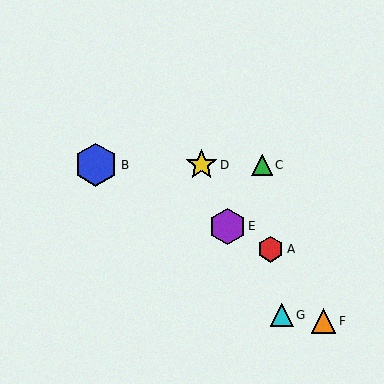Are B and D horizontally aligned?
Yes, both are at y≈165.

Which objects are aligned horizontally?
Objects B, C, D are aligned horizontally.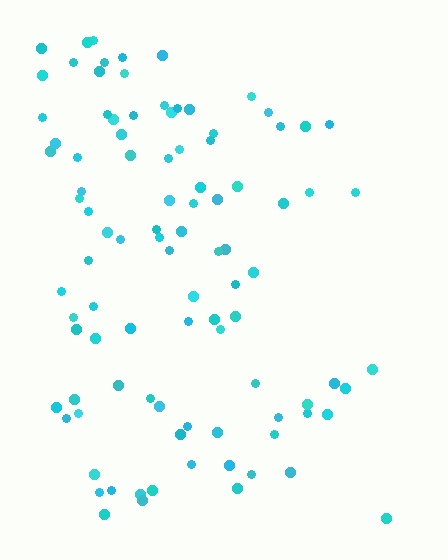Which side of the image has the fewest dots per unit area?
The right.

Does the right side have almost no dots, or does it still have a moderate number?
Still a moderate number, just noticeably fewer than the left.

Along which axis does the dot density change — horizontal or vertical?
Horizontal.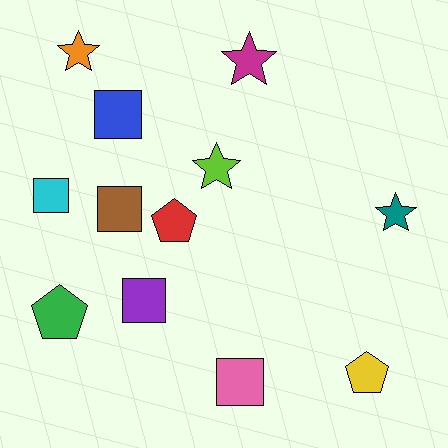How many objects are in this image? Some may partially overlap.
There are 12 objects.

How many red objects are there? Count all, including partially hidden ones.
There is 1 red object.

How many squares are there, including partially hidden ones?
There are 5 squares.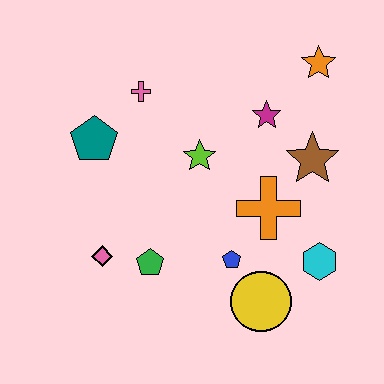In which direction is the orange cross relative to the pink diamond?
The orange cross is to the right of the pink diamond.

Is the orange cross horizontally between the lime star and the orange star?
Yes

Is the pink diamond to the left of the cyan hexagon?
Yes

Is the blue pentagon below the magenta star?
Yes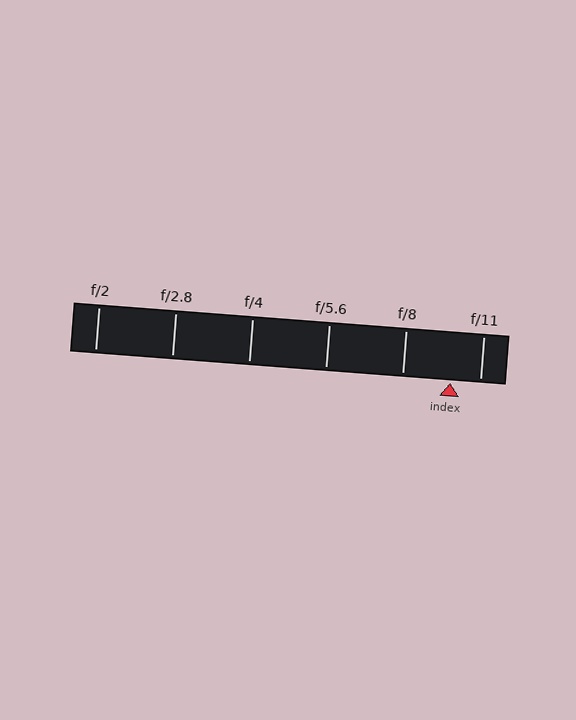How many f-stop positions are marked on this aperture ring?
There are 6 f-stop positions marked.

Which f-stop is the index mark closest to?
The index mark is closest to f/11.